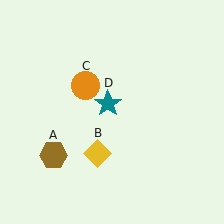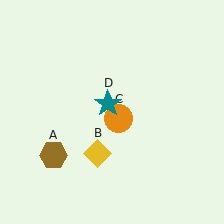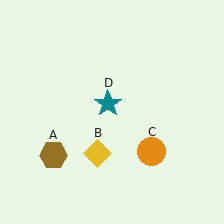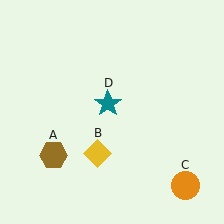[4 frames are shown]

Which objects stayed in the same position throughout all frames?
Brown hexagon (object A) and yellow diamond (object B) and teal star (object D) remained stationary.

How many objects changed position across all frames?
1 object changed position: orange circle (object C).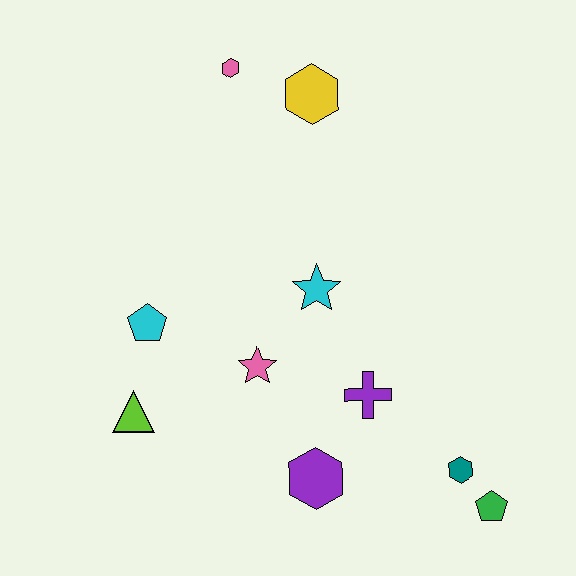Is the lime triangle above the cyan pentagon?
No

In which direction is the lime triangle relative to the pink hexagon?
The lime triangle is below the pink hexagon.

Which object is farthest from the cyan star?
The green pentagon is farthest from the cyan star.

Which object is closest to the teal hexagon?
The green pentagon is closest to the teal hexagon.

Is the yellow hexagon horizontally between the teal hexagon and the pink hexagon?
Yes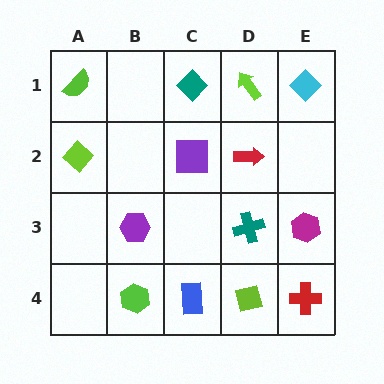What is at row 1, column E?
A cyan diamond.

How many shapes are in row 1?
4 shapes.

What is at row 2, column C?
A purple square.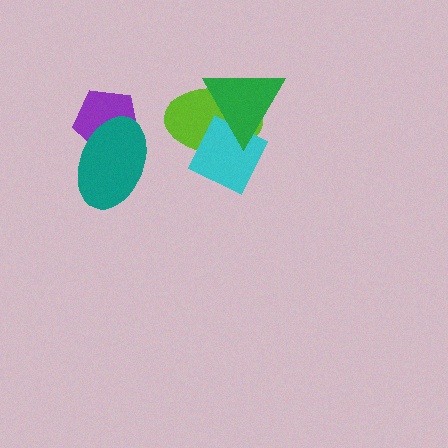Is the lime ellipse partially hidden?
Yes, it is partially covered by another shape.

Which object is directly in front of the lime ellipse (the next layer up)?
The cyan diamond is directly in front of the lime ellipse.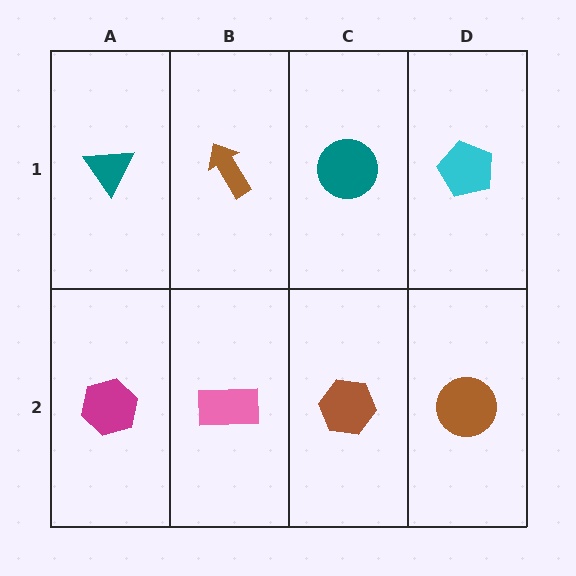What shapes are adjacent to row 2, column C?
A teal circle (row 1, column C), a pink rectangle (row 2, column B), a brown circle (row 2, column D).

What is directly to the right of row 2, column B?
A brown hexagon.